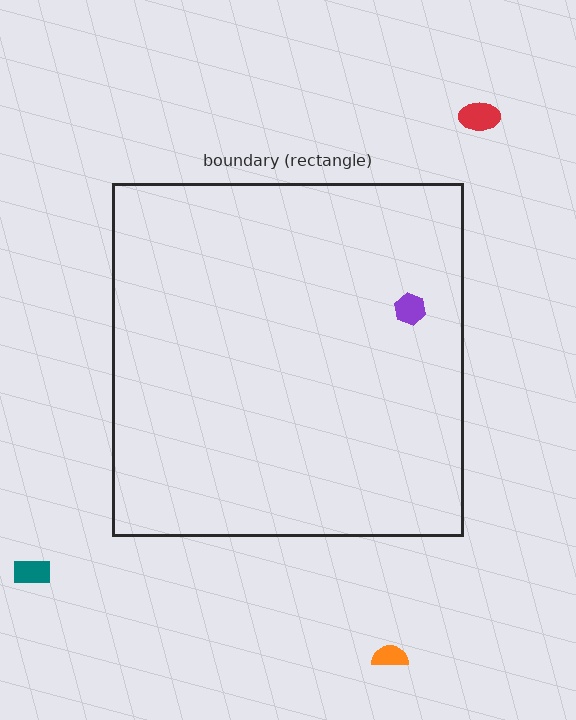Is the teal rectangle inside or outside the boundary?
Outside.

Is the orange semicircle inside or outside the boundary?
Outside.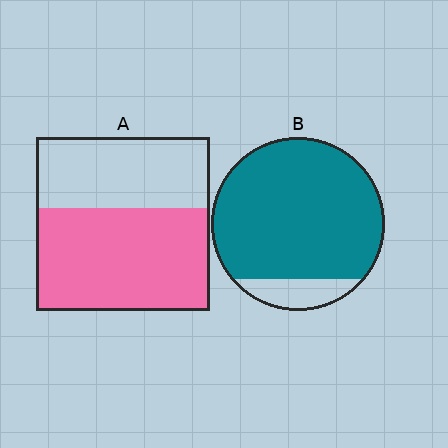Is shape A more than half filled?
Yes.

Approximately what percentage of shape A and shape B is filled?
A is approximately 60% and B is approximately 85%.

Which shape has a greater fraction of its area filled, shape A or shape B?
Shape B.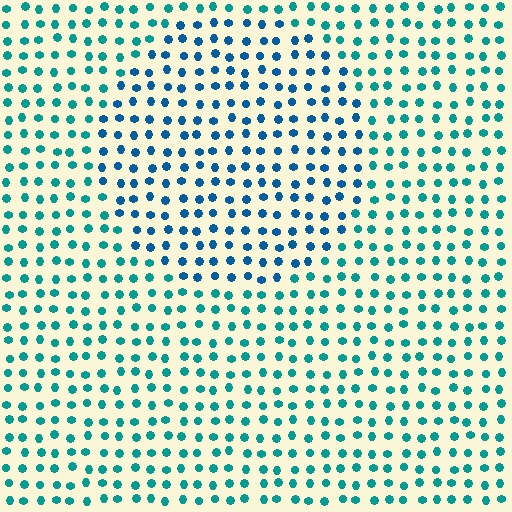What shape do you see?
I see a circle.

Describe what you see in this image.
The image is filled with small teal elements in a uniform arrangement. A circle-shaped region is visible where the elements are tinted to a slightly different hue, forming a subtle color boundary.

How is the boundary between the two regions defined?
The boundary is defined purely by a slight shift in hue (about 30 degrees). Spacing, size, and orientation are identical on both sides.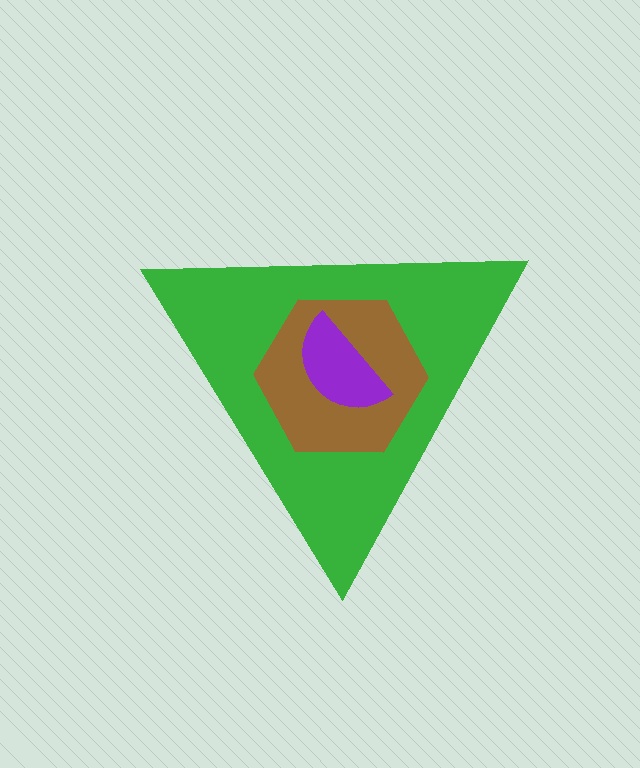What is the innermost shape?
The purple semicircle.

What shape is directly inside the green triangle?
The brown hexagon.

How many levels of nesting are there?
3.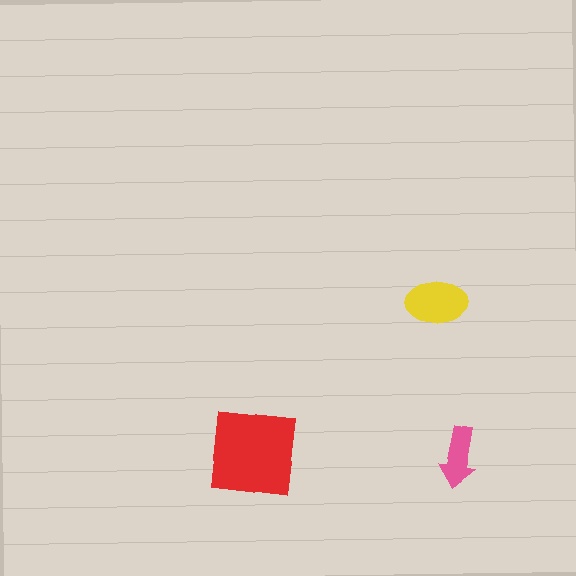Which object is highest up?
The yellow ellipse is topmost.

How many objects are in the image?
There are 3 objects in the image.